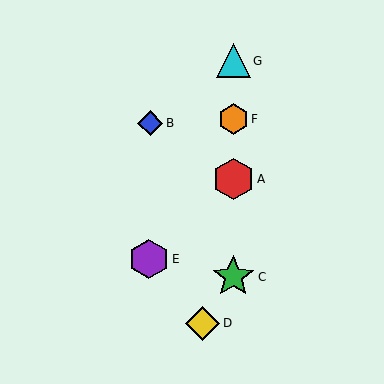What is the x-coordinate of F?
Object F is at x≈233.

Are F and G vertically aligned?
Yes, both are at x≈233.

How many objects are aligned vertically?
4 objects (A, C, F, G) are aligned vertically.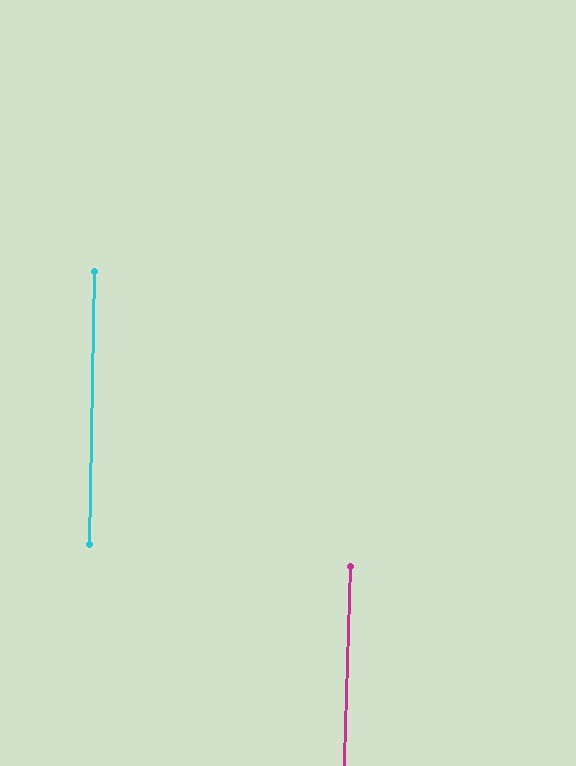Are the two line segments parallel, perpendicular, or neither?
Parallel — their directions differ by only 0.8°.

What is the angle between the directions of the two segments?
Approximately 1 degree.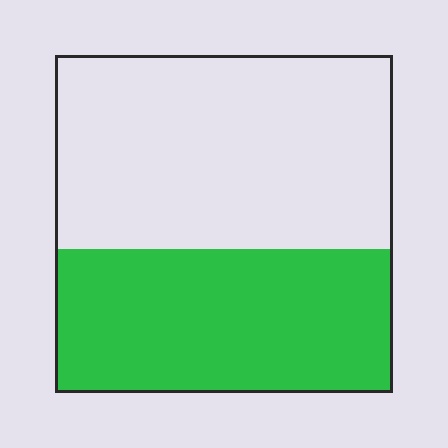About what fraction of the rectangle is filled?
About two fifths (2/5).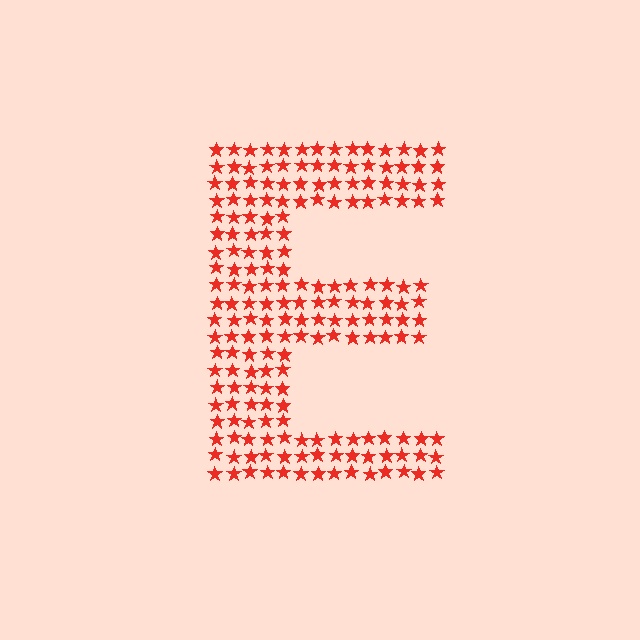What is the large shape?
The large shape is the letter E.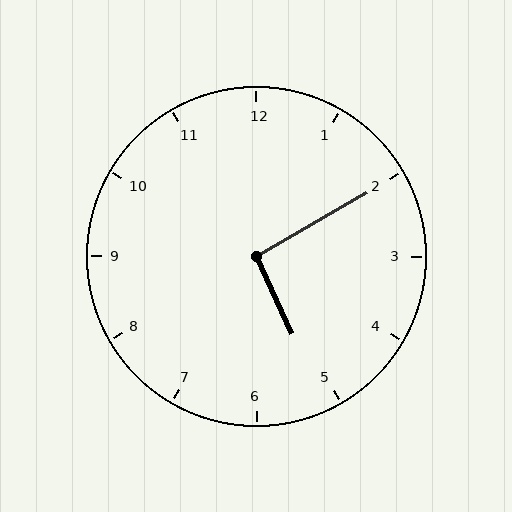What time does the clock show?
5:10.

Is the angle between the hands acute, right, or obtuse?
It is right.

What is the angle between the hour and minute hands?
Approximately 95 degrees.